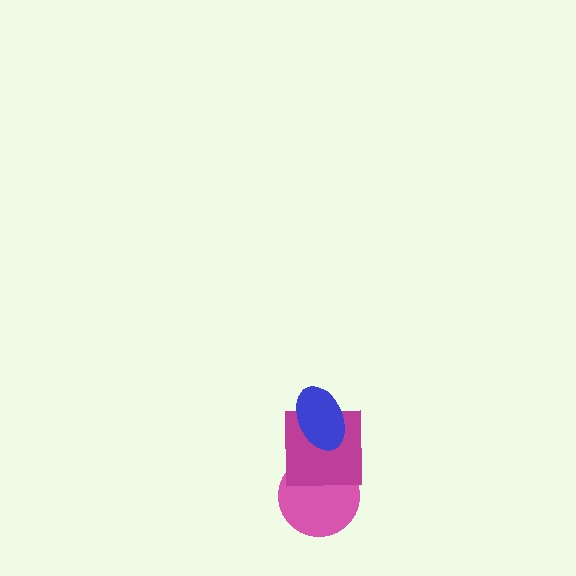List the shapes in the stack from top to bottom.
From top to bottom: the blue ellipse, the magenta square, the pink circle.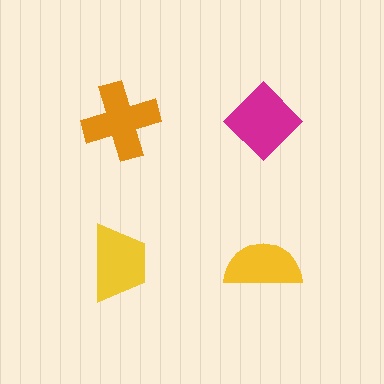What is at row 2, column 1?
A yellow trapezoid.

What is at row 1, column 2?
A magenta diamond.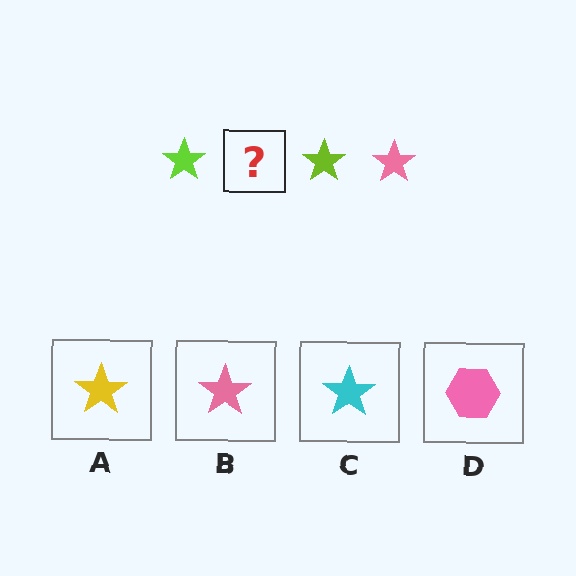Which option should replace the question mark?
Option B.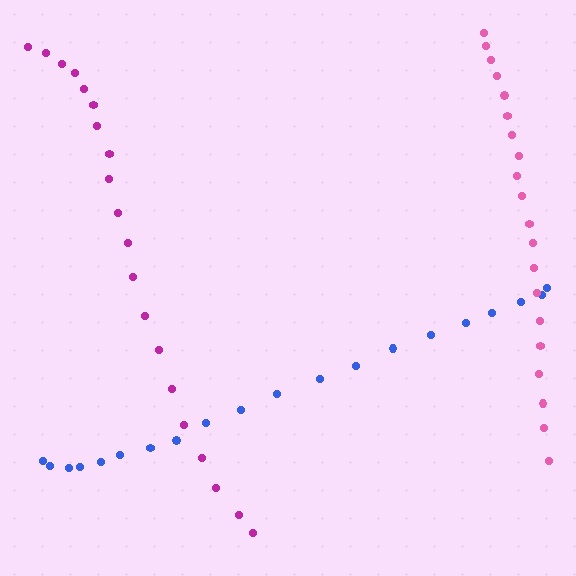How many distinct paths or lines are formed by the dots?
There are 3 distinct paths.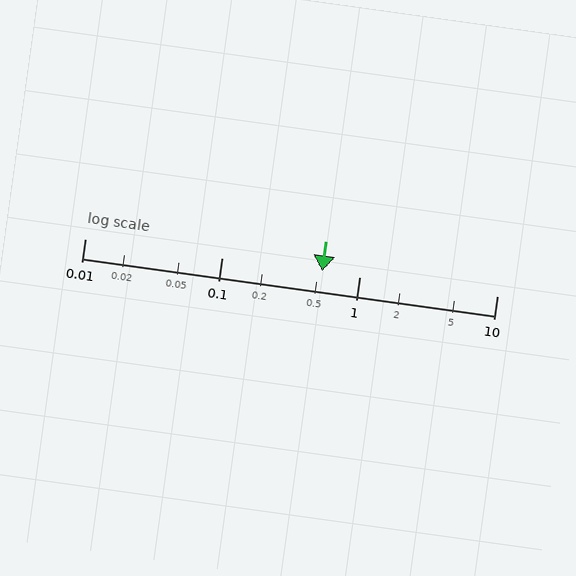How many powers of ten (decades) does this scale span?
The scale spans 3 decades, from 0.01 to 10.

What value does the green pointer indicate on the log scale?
The pointer indicates approximately 0.53.